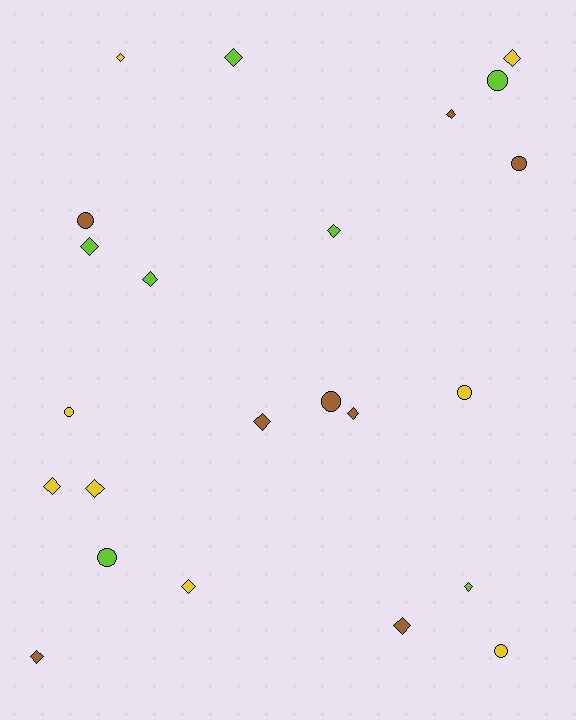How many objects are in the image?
There are 23 objects.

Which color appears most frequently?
Brown, with 8 objects.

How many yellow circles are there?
There are 3 yellow circles.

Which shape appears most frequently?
Diamond, with 15 objects.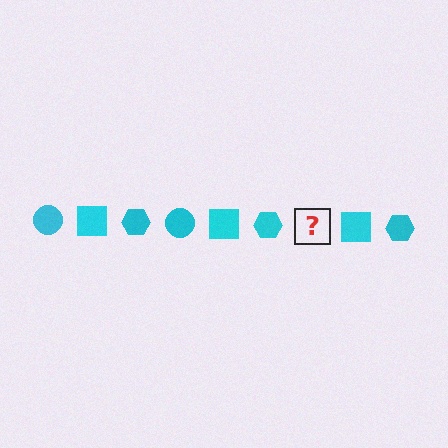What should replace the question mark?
The question mark should be replaced with a cyan circle.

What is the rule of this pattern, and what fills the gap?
The rule is that the pattern cycles through circle, square, hexagon shapes in cyan. The gap should be filled with a cyan circle.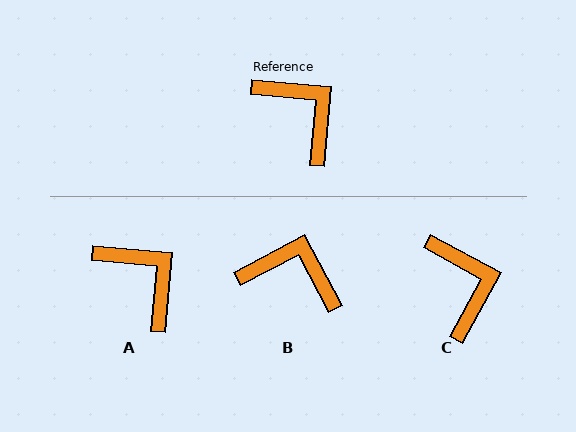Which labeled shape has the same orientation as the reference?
A.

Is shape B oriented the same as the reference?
No, it is off by about 33 degrees.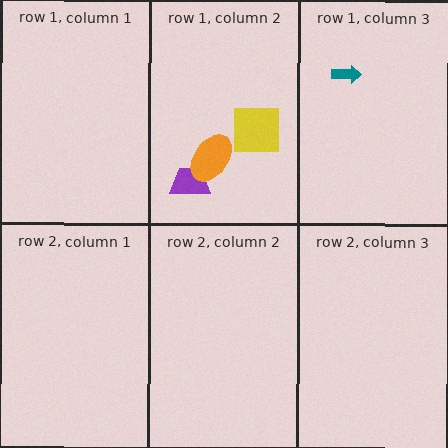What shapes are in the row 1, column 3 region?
The teal arrow.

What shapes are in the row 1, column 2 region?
The yellow square, the purple trapezoid, the orange ellipse.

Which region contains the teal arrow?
The row 1, column 3 region.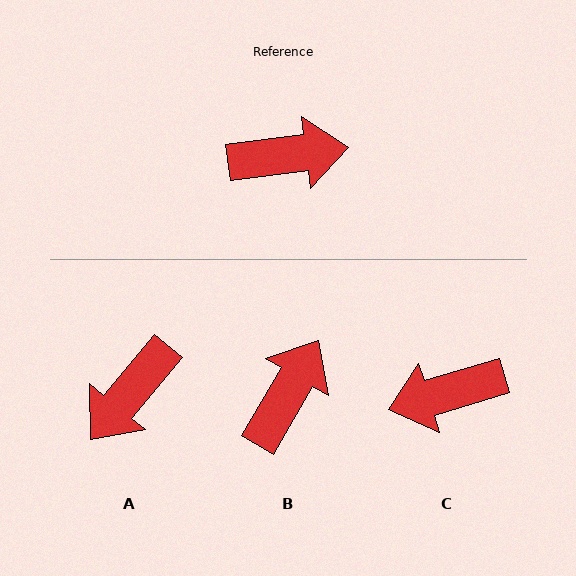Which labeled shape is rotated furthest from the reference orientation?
C, about 170 degrees away.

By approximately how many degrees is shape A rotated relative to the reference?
Approximately 137 degrees clockwise.